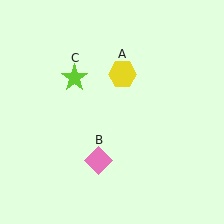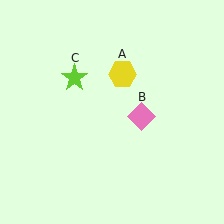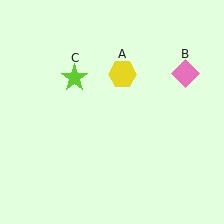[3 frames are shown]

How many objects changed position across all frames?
1 object changed position: pink diamond (object B).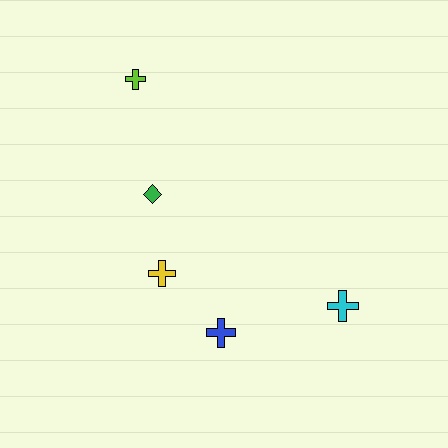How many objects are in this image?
There are 5 objects.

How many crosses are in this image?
There are 4 crosses.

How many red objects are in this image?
There are no red objects.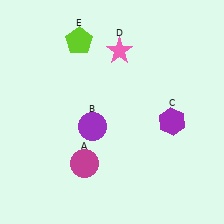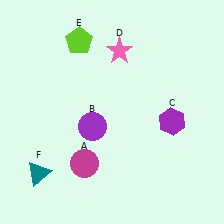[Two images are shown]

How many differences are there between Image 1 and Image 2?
There is 1 difference between the two images.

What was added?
A teal triangle (F) was added in Image 2.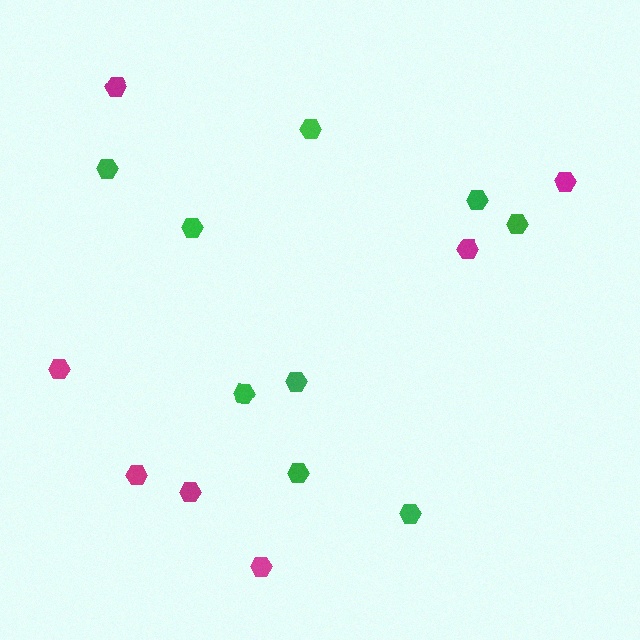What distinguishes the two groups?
There are 2 groups: one group of green hexagons (9) and one group of magenta hexagons (7).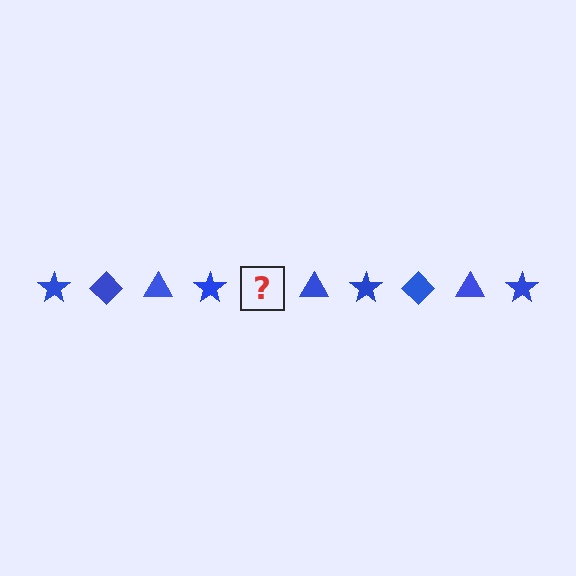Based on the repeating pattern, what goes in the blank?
The blank should be a blue diamond.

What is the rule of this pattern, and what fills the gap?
The rule is that the pattern cycles through star, diamond, triangle shapes in blue. The gap should be filled with a blue diamond.